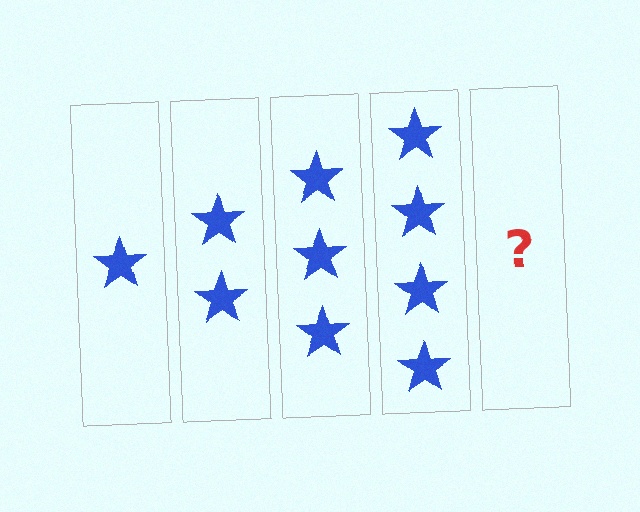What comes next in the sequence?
The next element should be 5 stars.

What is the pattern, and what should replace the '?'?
The pattern is that each step adds one more star. The '?' should be 5 stars.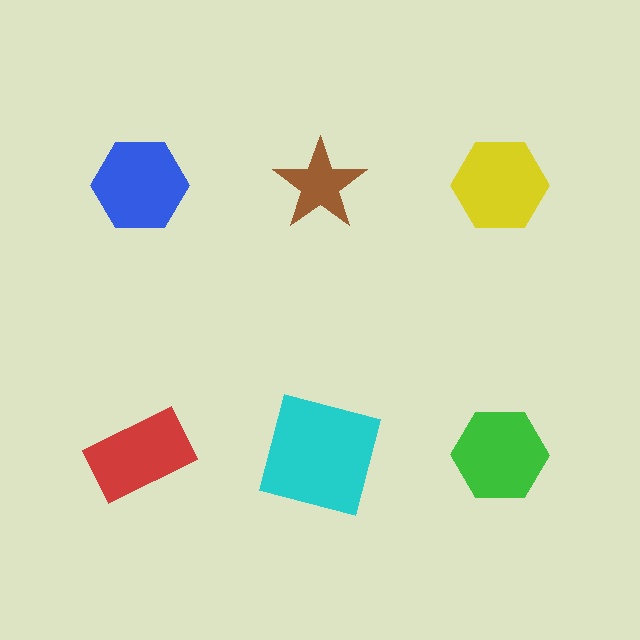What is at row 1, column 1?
A blue hexagon.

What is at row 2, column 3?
A green hexagon.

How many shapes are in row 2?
3 shapes.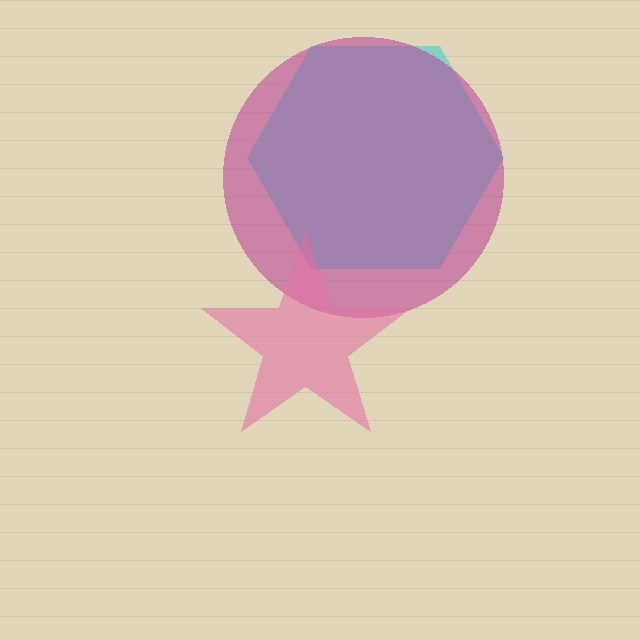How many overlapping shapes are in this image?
There are 3 overlapping shapes in the image.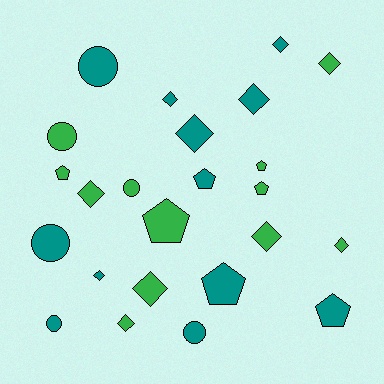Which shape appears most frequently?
Diamond, with 11 objects.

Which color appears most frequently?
Green, with 12 objects.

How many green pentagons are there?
There are 4 green pentagons.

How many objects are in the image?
There are 24 objects.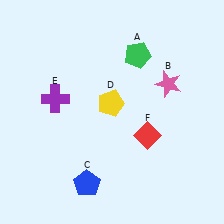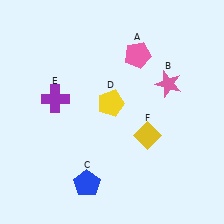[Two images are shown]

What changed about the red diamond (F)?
In Image 1, F is red. In Image 2, it changed to yellow.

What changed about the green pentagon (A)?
In Image 1, A is green. In Image 2, it changed to pink.